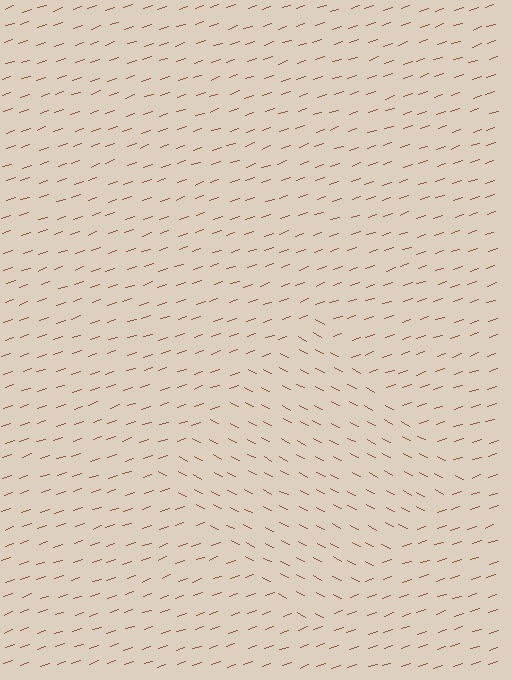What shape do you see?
I see a diamond.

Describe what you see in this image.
The image is filled with small brown line segments. A diamond region in the image has lines oriented differently from the surrounding lines, creating a visible texture boundary.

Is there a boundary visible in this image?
Yes, there is a texture boundary formed by a change in line orientation.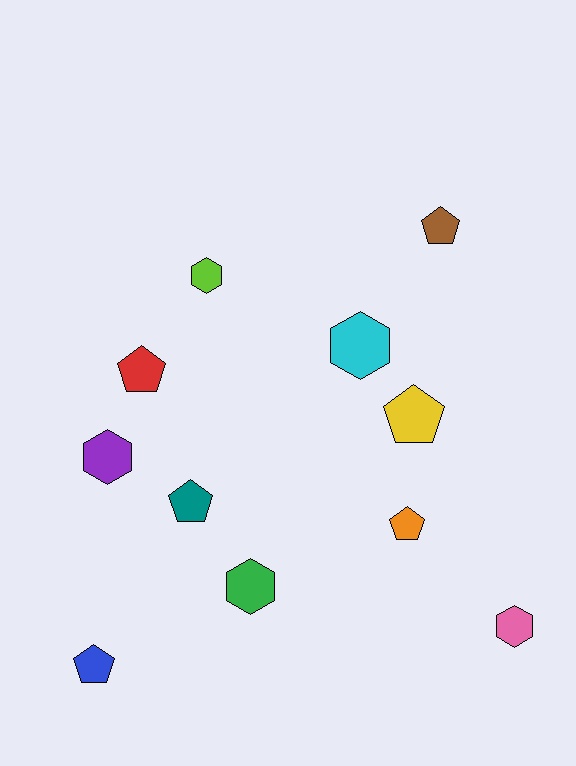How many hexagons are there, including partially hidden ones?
There are 5 hexagons.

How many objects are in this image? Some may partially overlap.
There are 11 objects.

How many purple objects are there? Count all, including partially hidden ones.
There is 1 purple object.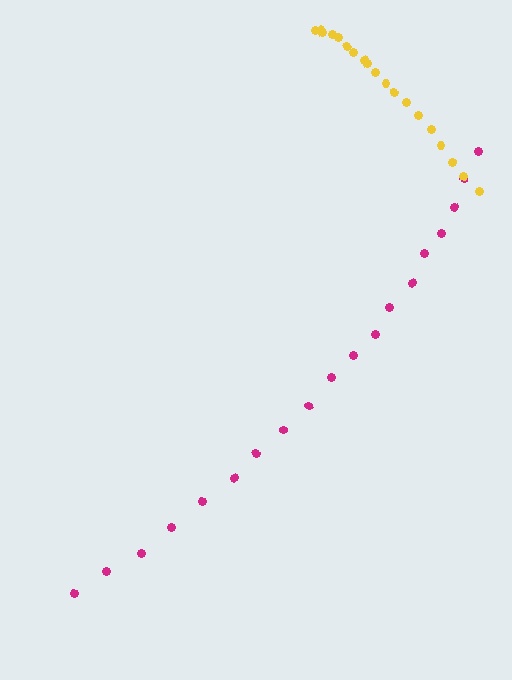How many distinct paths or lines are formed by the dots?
There are 2 distinct paths.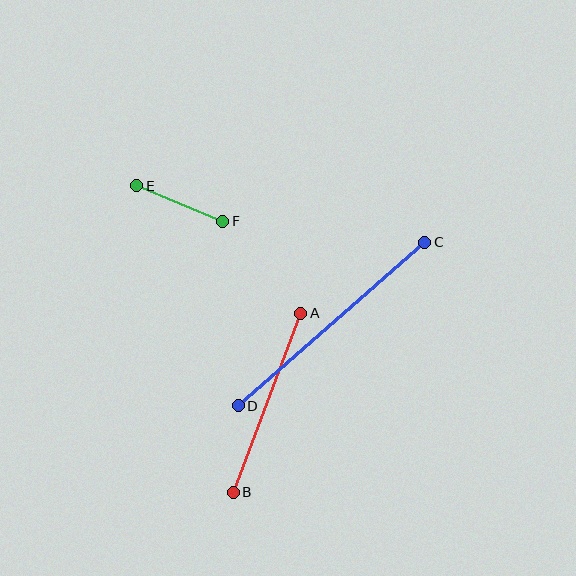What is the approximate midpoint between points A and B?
The midpoint is at approximately (267, 403) pixels.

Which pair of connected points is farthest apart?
Points C and D are farthest apart.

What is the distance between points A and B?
The distance is approximately 191 pixels.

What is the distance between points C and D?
The distance is approximately 248 pixels.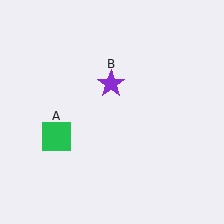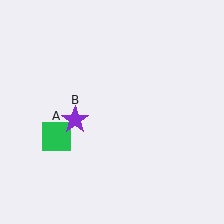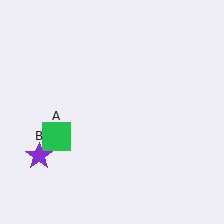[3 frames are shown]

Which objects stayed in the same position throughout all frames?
Green square (object A) remained stationary.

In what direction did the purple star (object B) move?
The purple star (object B) moved down and to the left.